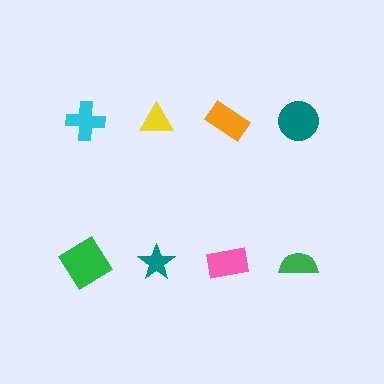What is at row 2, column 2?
A teal star.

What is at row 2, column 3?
A pink rectangle.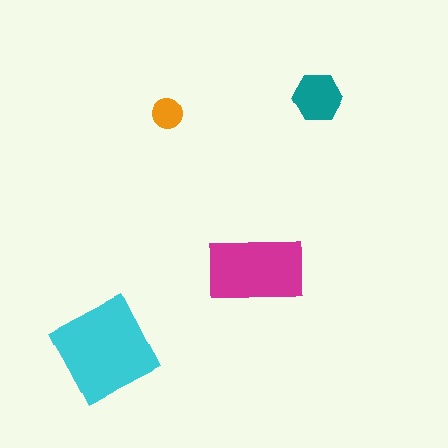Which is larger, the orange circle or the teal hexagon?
The teal hexagon.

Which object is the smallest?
The orange circle.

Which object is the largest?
The cyan diamond.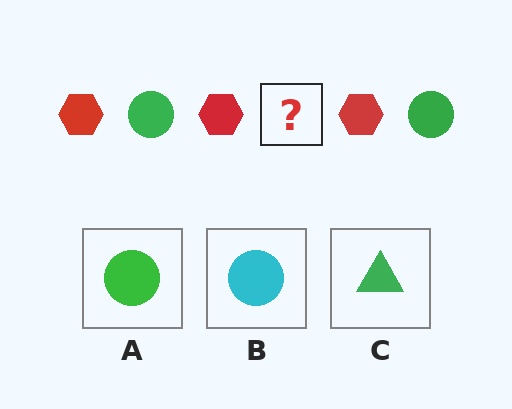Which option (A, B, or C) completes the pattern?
A.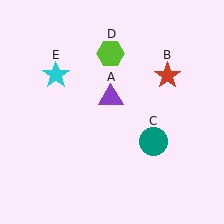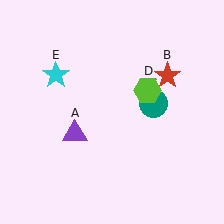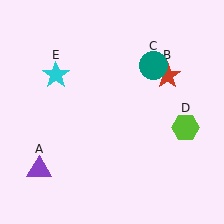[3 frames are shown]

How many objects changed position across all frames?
3 objects changed position: purple triangle (object A), teal circle (object C), lime hexagon (object D).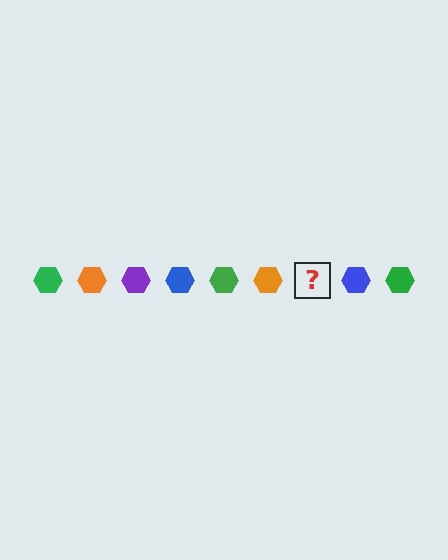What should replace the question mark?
The question mark should be replaced with a purple hexagon.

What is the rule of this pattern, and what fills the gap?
The rule is that the pattern cycles through green, orange, purple, blue hexagons. The gap should be filled with a purple hexagon.